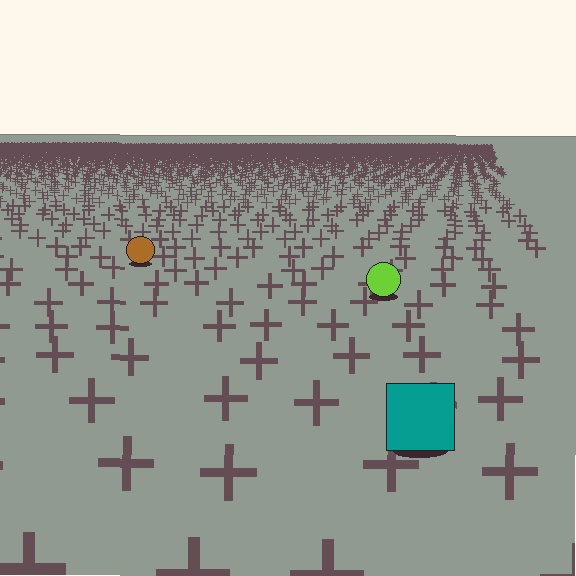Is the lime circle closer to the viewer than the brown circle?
Yes. The lime circle is closer — you can tell from the texture gradient: the ground texture is coarser near it.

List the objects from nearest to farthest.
From nearest to farthest: the teal square, the lime circle, the brown circle.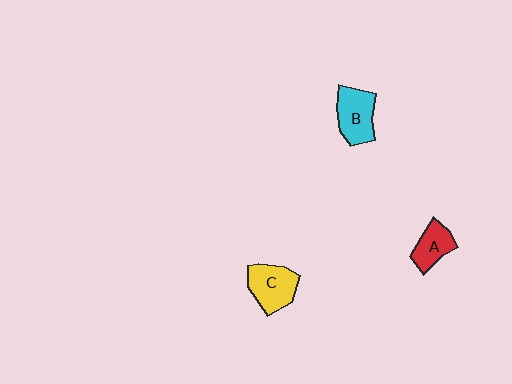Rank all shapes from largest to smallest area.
From largest to smallest: C (yellow), B (cyan), A (red).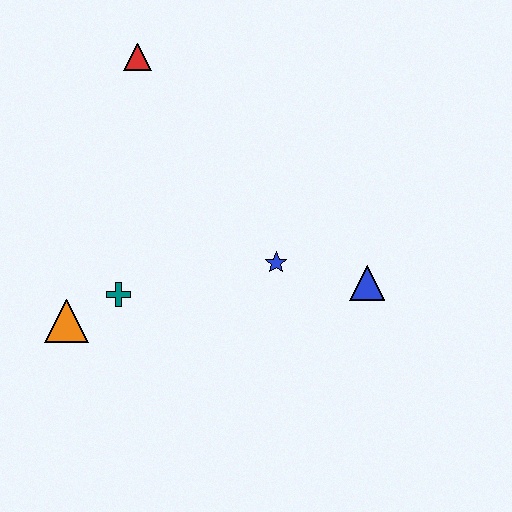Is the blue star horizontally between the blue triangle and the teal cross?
Yes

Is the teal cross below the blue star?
Yes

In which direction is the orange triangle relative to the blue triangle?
The orange triangle is to the left of the blue triangle.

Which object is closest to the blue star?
The blue triangle is closest to the blue star.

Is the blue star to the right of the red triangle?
Yes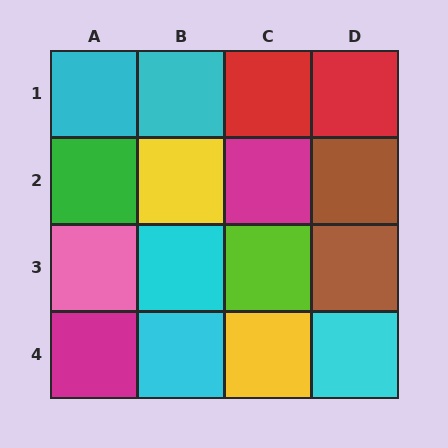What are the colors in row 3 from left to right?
Pink, cyan, lime, brown.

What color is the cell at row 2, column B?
Yellow.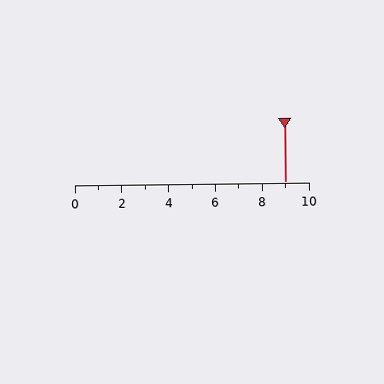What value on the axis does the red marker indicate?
The marker indicates approximately 9.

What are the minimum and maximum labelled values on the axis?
The axis runs from 0 to 10.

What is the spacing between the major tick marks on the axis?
The major ticks are spaced 2 apart.